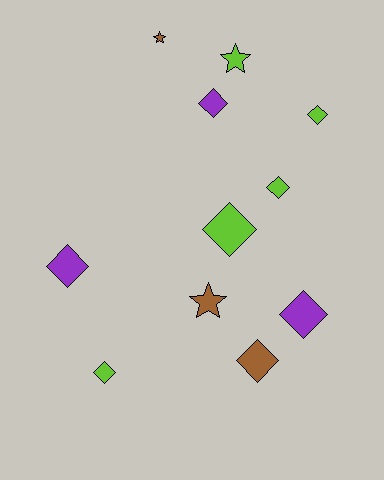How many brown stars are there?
There are 2 brown stars.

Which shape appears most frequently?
Diamond, with 8 objects.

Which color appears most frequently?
Lime, with 5 objects.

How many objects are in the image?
There are 11 objects.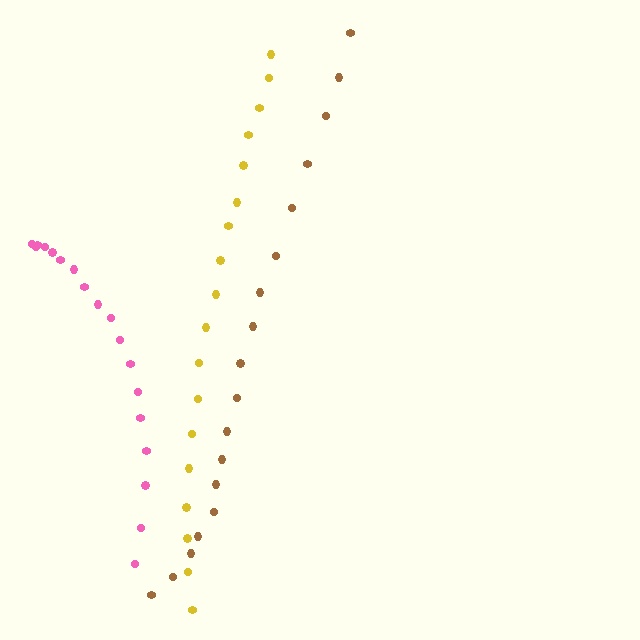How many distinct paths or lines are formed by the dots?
There are 3 distinct paths.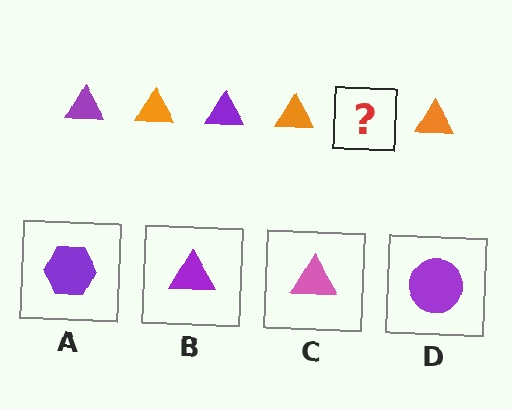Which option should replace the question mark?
Option B.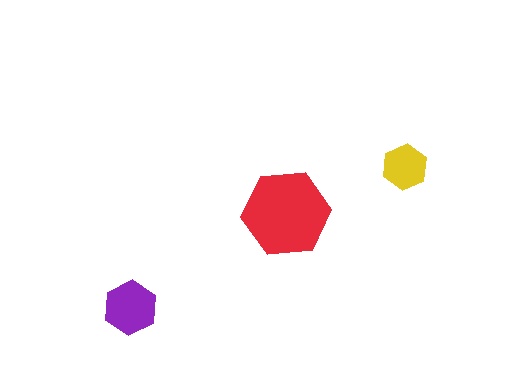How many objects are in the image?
There are 3 objects in the image.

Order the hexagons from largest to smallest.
the red one, the purple one, the yellow one.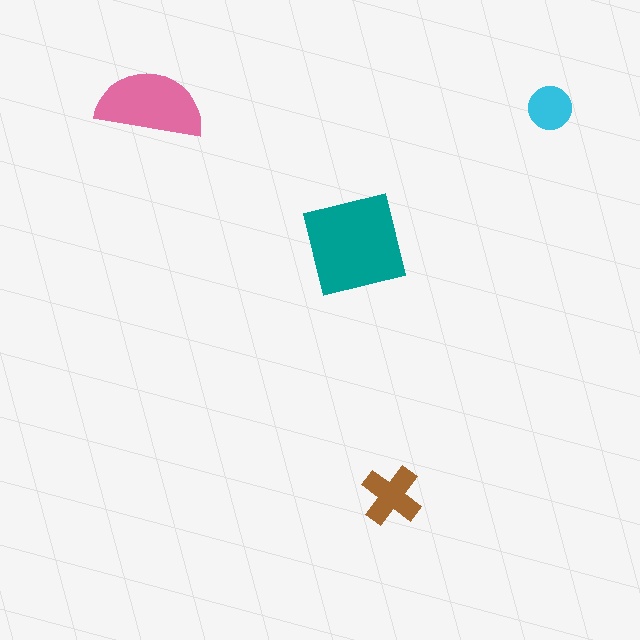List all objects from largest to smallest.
The teal square, the pink semicircle, the brown cross, the cyan circle.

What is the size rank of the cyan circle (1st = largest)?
4th.